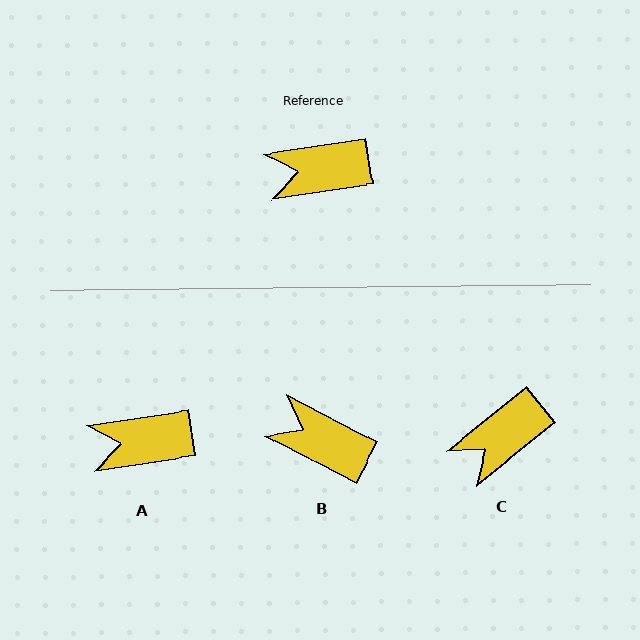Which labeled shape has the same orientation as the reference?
A.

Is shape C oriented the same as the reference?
No, it is off by about 30 degrees.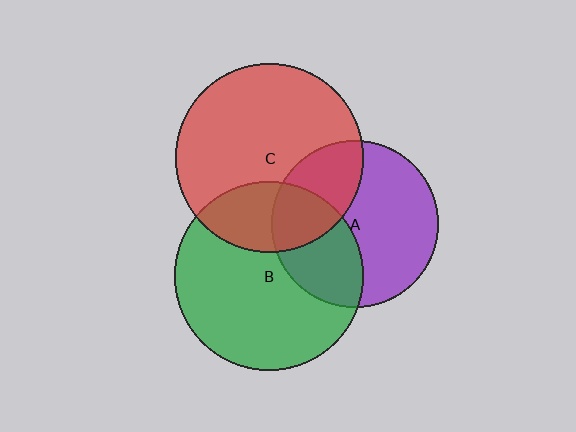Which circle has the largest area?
Circle B (green).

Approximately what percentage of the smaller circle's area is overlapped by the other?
Approximately 25%.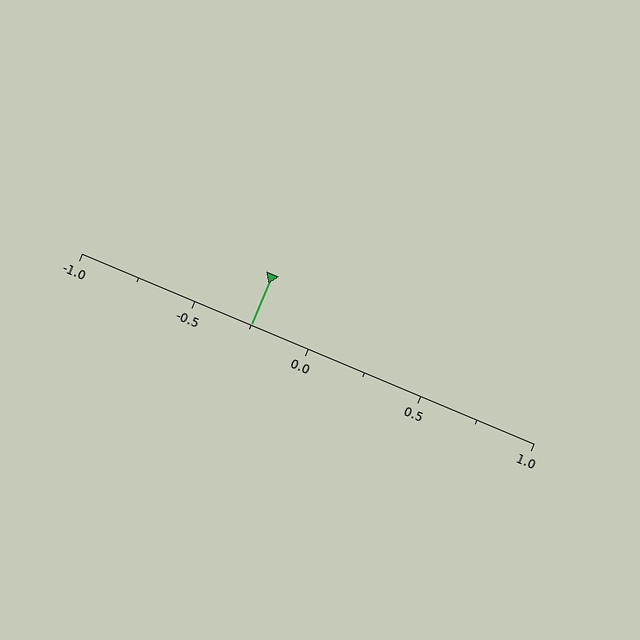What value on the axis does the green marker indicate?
The marker indicates approximately -0.25.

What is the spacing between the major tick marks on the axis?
The major ticks are spaced 0.5 apart.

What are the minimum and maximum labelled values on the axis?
The axis runs from -1.0 to 1.0.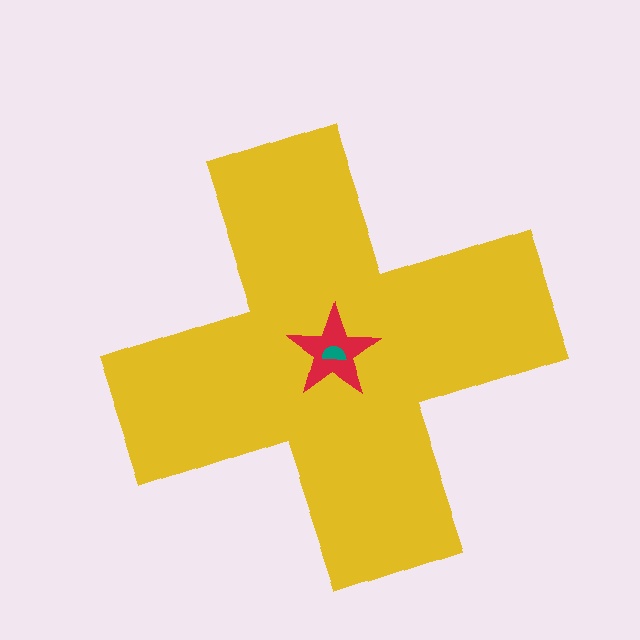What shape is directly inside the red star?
The teal semicircle.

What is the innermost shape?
The teal semicircle.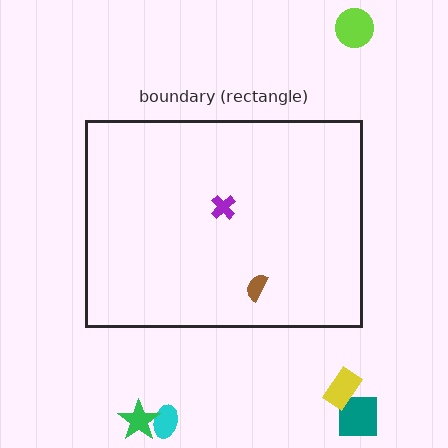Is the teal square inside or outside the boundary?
Outside.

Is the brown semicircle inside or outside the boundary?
Inside.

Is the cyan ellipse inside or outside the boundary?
Outside.